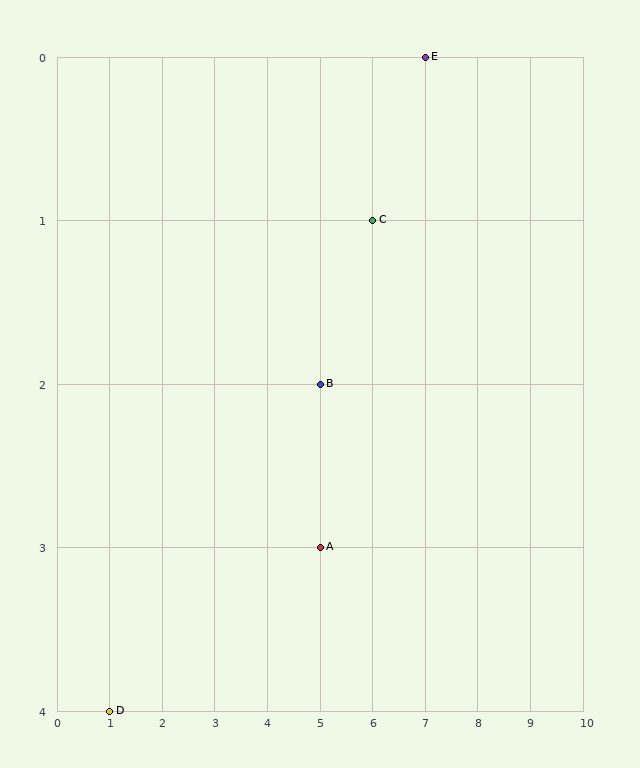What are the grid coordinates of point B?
Point B is at grid coordinates (5, 2).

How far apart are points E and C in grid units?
Points E and C are 1 column and 1 row apart (about 1.4 grid units diagonally).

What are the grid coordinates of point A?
Point A is at grid coordinates (5, 3).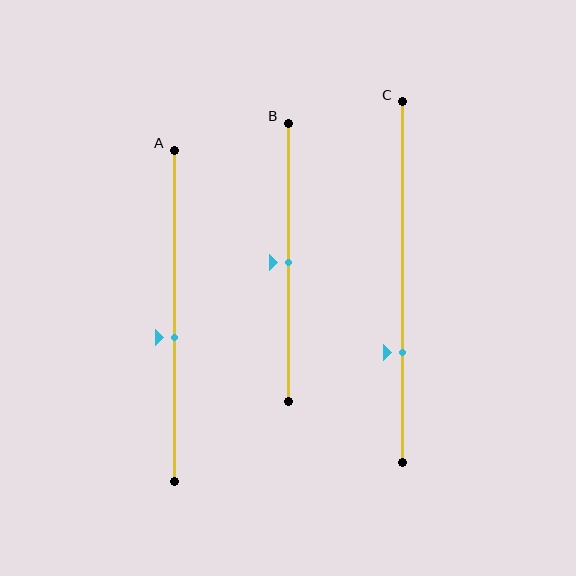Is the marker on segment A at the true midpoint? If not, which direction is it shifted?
No, the marker on segment A is shifted downward by about 7% of the segment length.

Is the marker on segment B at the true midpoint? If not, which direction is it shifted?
Yes, the marker on segment B is at the true midpoint.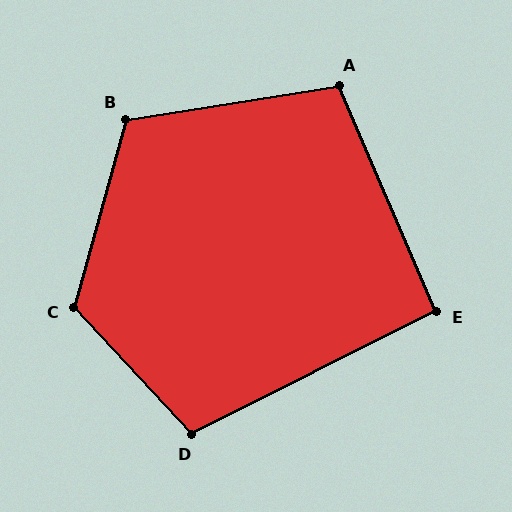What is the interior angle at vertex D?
Approximately 106 degrees (obtuse).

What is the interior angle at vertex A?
Approximately 105 degrees (obtuse).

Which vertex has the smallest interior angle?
E, at approximately 93 degrees.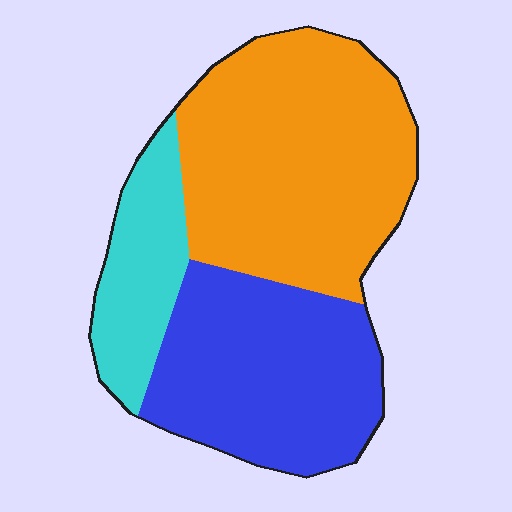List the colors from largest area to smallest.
From largest to smallest: orange, blue, cyan.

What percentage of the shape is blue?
Blue takes up about three eighths (3/8) of the shape.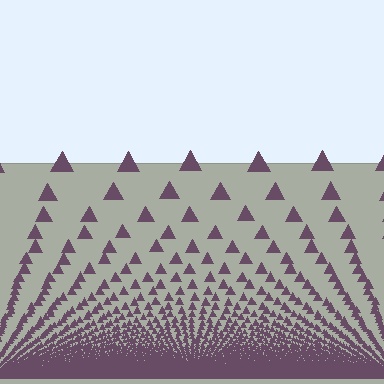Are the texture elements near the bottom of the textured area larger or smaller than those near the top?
Smaller. The gradient is inverted — elements near the bottom are smaller and denser.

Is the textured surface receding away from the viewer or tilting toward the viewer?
The surface appears to tilt toward the viewer. Texture elements get larger and sparser toward the top.